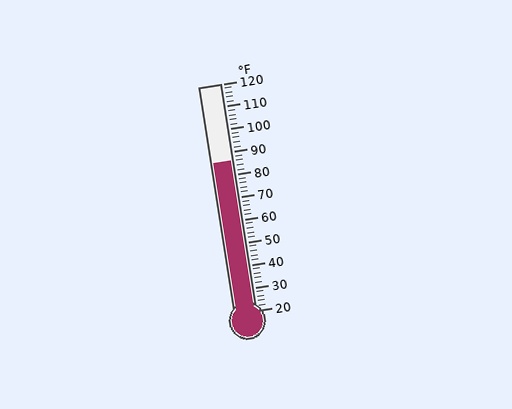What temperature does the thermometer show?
The thermometer shows approximately 86°F.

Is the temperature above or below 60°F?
The temperature is above 60°F.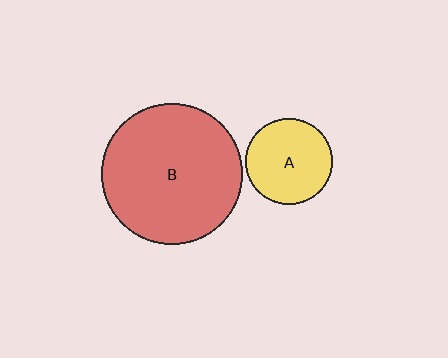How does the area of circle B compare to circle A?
Approximately 2.7 times.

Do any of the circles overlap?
No, none of the circles overlap.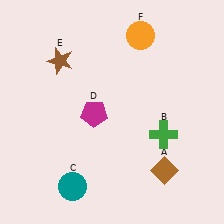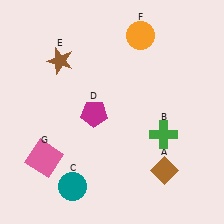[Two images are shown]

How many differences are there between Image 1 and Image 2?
There is 1 difference between the two images.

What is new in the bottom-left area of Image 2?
A pink square (G) was added in the bottom-left area of Image 2.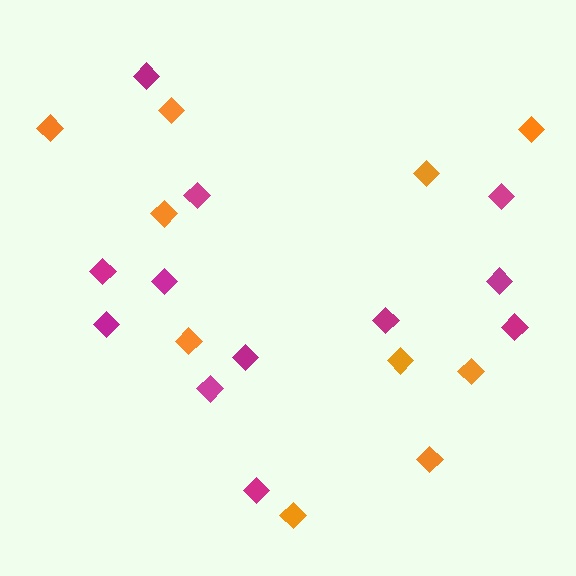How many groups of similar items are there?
There are 2 groups: one group of orange diamonds (10) and one group of magenta diamonds (12).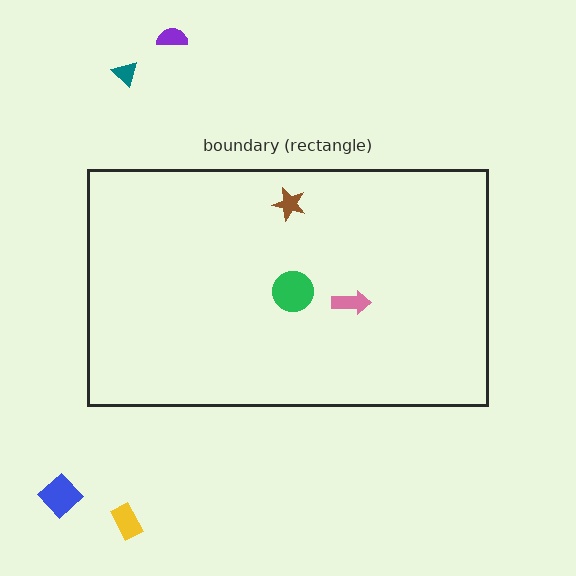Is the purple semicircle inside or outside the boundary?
Outside.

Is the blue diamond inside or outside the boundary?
Outside.